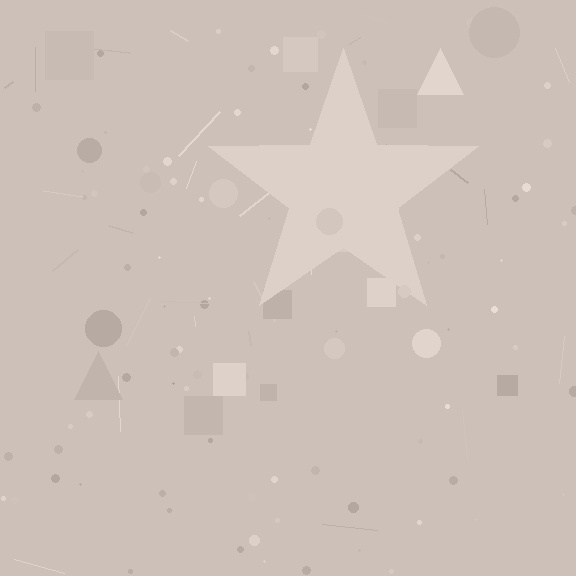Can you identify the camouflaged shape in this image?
The camouflaged shape is a star.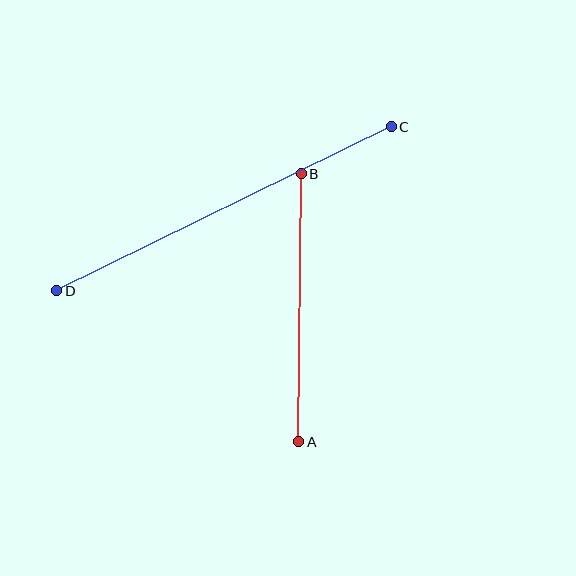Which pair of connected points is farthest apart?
Points C and D are farthest apart.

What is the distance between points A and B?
The distance is approximately 268 pixels.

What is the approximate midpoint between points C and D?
The midpoint is at approximately (224, 209) pixels.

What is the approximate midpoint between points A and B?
The midpoint is at approximately (300, 308) pixels.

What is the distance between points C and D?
The distance is approximately 373 pixels.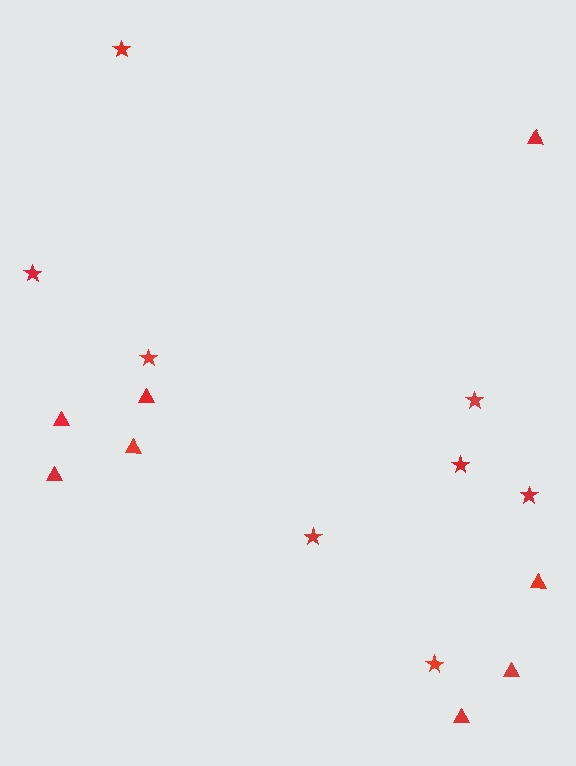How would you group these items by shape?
There are 2 groups: one group of stars (8) and one group of triangles (8).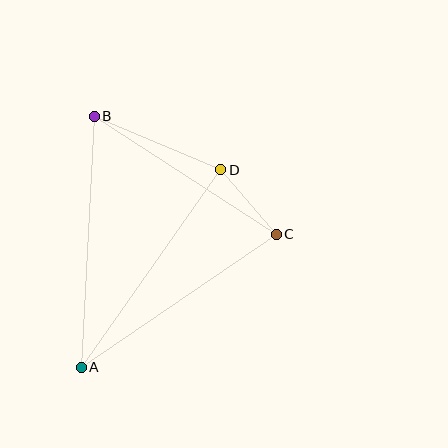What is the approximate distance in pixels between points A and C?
The distance between A and C is approximately 236 pixels.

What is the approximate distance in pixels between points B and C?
The distance between B and C is approximately 217 pixels.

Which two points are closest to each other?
Points C and D are closest to each other.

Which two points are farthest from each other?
Points A and B are farthest from each other.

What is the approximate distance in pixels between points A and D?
The distance between A and D is approximately 242 pixels.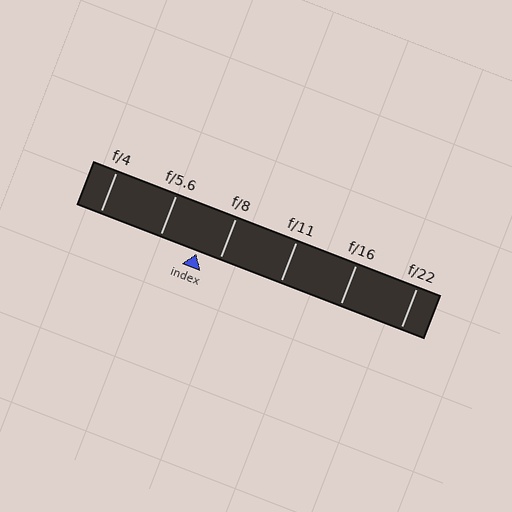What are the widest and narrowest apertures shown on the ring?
The widest aperture shown is f/4 and the narrowest is f/22.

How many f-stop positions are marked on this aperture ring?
There are 6 f-stop positions marked.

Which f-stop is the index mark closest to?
The index mark is closest to f/8.